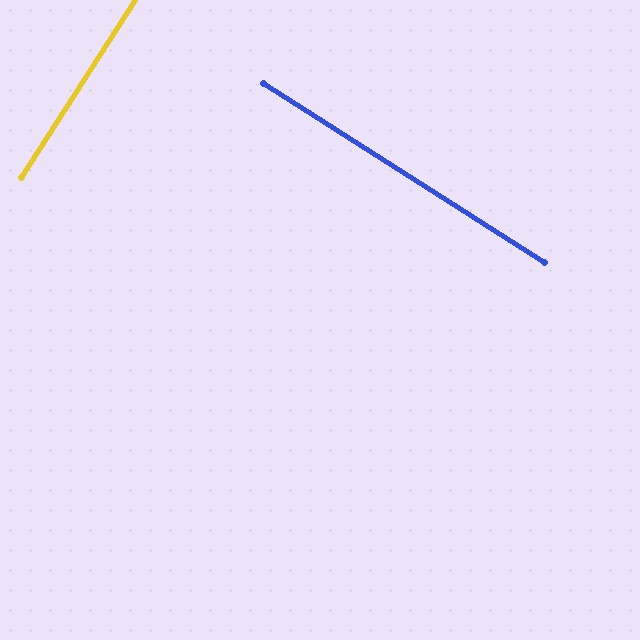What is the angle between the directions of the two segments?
Approximately 90 degrees.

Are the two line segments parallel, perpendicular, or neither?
Perpendicular — they meet at approximately 90°.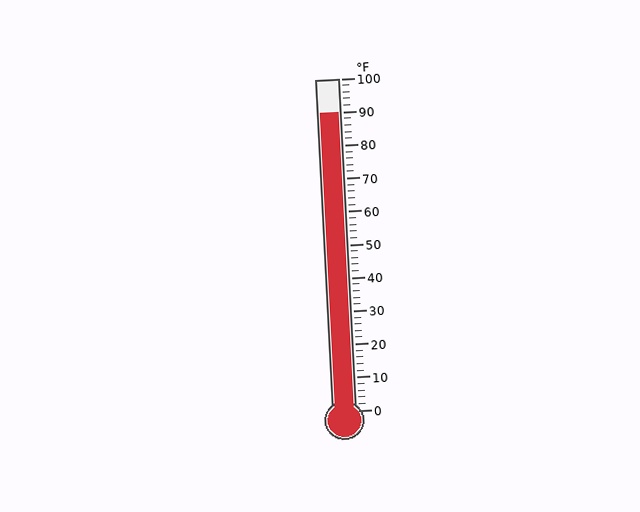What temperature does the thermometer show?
The thermometer shows approximately 90°F.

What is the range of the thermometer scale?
The thermometer scale ranges from 0°F to 100°F.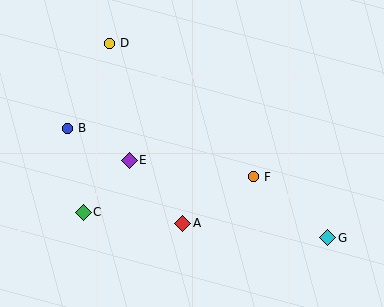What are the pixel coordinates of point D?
Point D is at (110, 43).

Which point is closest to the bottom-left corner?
Point C is closest to the bottom-left corner.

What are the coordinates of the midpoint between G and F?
The midpoint between G and F is at (291, 207).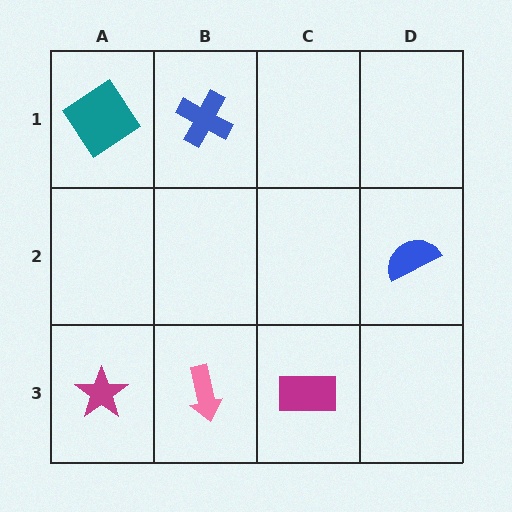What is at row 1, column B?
A blue cross.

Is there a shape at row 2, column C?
No, that cell is empty.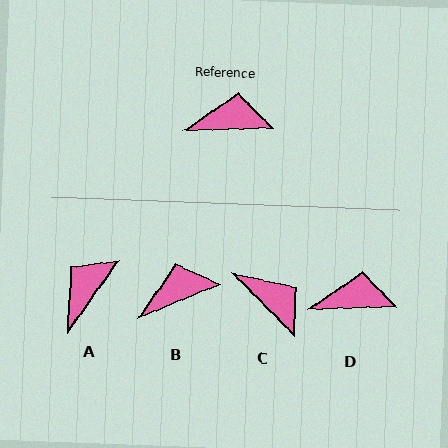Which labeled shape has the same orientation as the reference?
D.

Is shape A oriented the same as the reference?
No, it is off by about 53 degrees.